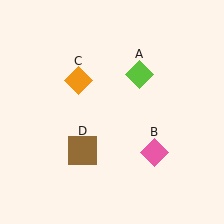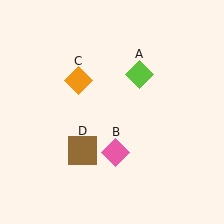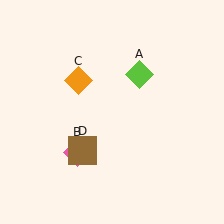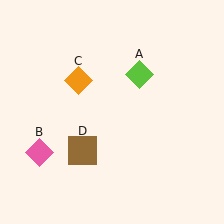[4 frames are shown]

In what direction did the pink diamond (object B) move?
The pink diamond (object B) moved left.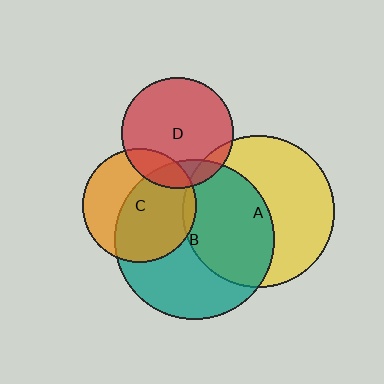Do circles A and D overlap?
Yes.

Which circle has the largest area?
Circle B (teal).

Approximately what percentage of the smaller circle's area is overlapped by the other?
Approximately 10%.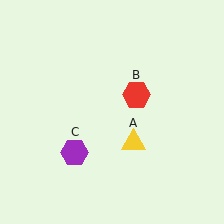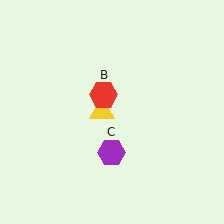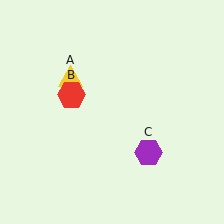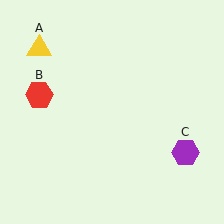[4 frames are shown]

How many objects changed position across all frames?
3 objects changed position: yellow triangle (object A), red hexagon (object B), purple hexagon (object C).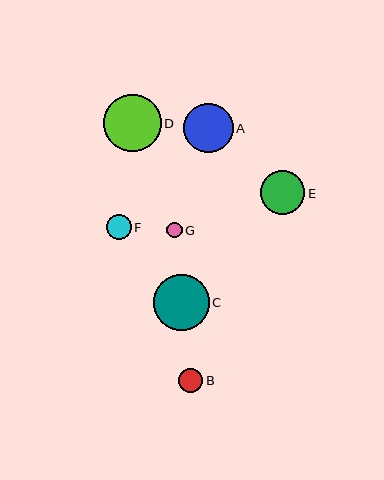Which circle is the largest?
Circle D is the largest with a size of approximately 57 pixels.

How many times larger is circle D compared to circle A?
Circle D is approximately 1.2 times the size of circle A.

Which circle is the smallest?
Circle G is the smallest with a size of approximately 15 pixels.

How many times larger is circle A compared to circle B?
Circle A is approximately 2.1 times the size of circle B.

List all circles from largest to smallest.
From largest to smallest: D, C, A, E, F, B, G.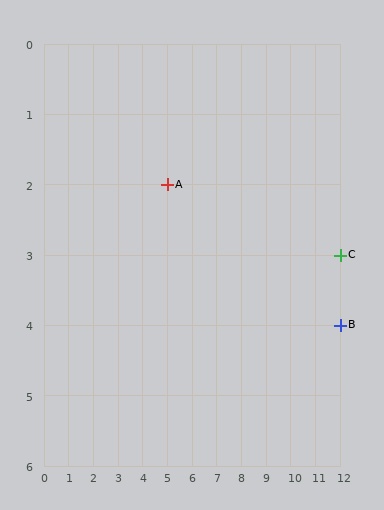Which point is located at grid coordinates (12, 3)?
Point C is at (12, 3).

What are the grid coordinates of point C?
Point C is at grid coordinates (12, 3).